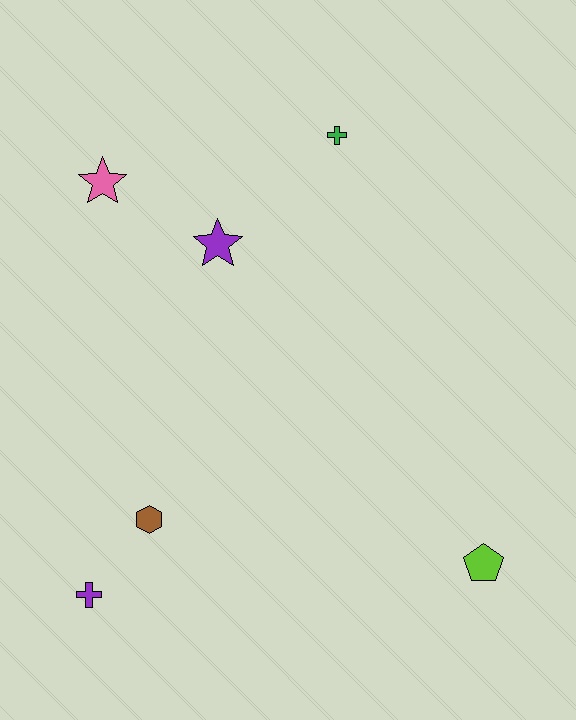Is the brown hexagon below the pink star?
Yes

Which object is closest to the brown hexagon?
The purple cross is closest to the brown hexagon.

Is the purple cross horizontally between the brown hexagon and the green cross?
No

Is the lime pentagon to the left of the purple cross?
No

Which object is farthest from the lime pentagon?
The pink star is farthest from the lime pentagon.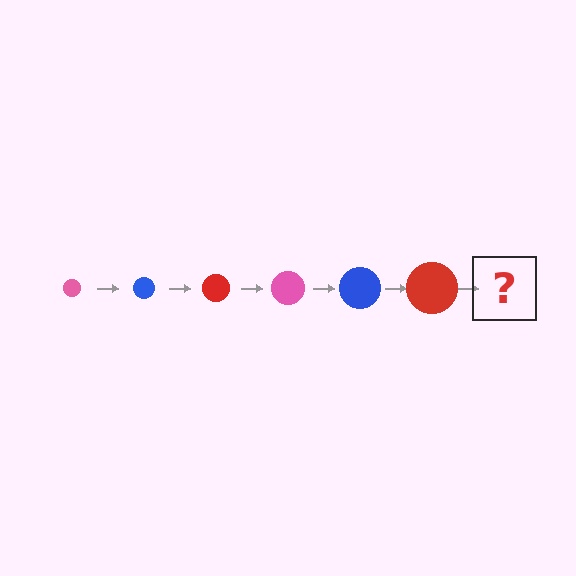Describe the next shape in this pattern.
It should be a pink circle, larger than the previous one.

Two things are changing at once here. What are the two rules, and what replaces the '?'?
The two rules are that the circle grows larger each step and the color cycles through pink, blue, and red. The '?' should be a pink circle, larger than the previous one.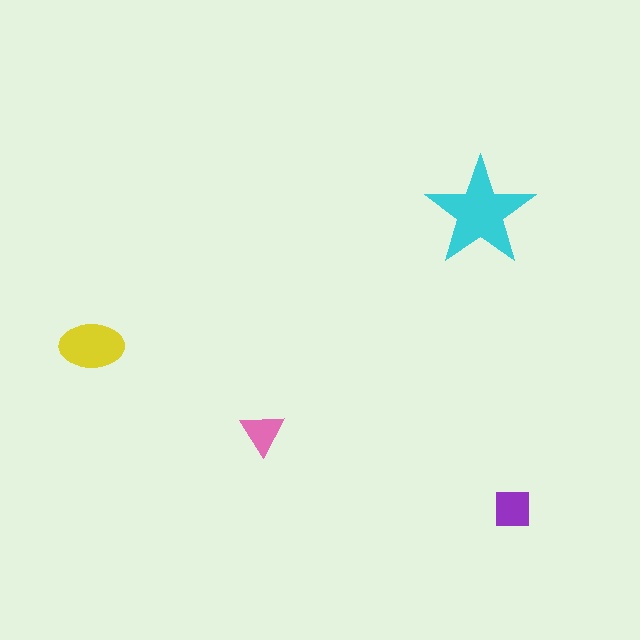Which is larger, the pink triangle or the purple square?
The purple square.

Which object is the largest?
The cyan star.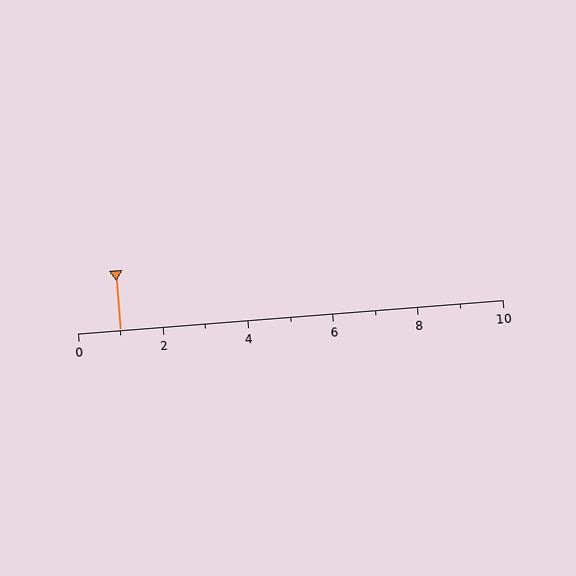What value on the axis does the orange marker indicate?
The marker indicates approximately 1.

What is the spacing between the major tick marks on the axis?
The major ticks are spaced 2 apart.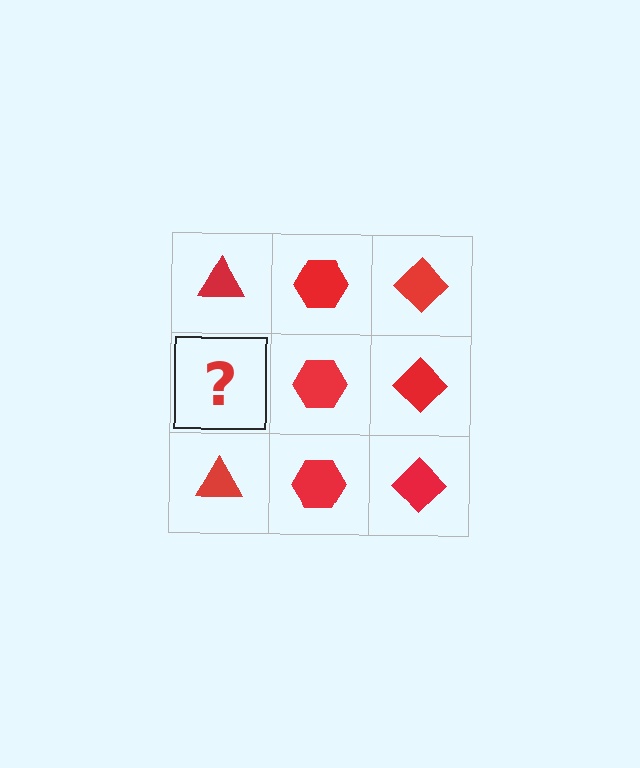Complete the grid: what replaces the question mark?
The question mark should be replaced with a red triangle.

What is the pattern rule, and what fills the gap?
The rule is that each column has a consistent shape. The gap should be filled with a red triangle.